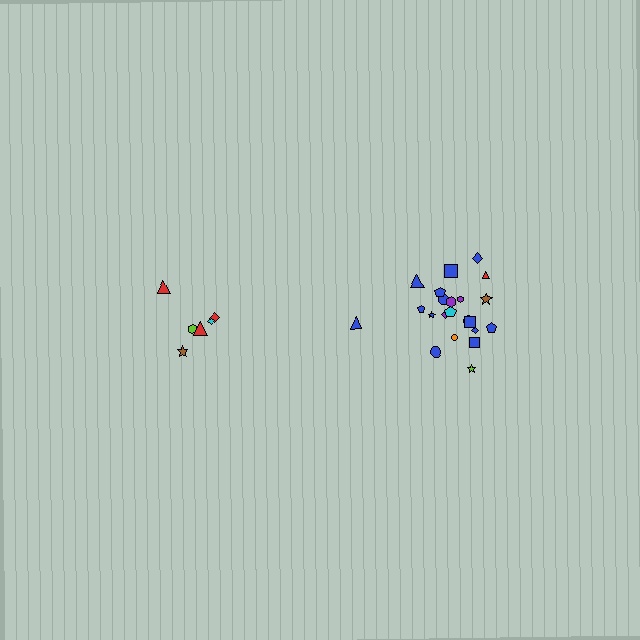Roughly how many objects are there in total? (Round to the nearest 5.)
Roughly 30 objects in total.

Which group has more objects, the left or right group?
The right group.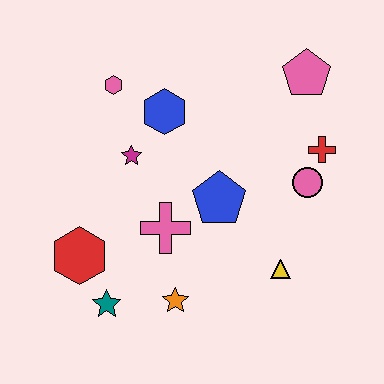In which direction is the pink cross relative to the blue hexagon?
The pink cross is below the blue hexagon.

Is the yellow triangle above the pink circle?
No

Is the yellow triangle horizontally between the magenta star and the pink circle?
Yes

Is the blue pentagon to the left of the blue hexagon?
No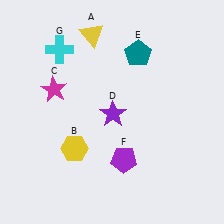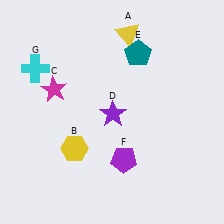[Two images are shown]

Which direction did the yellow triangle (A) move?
The yellow triangle (A) moved right.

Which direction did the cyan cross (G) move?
The cyan cross (G) moved left.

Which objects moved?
The objects that moved are: the yellow triangle (A), the cyan cross (G).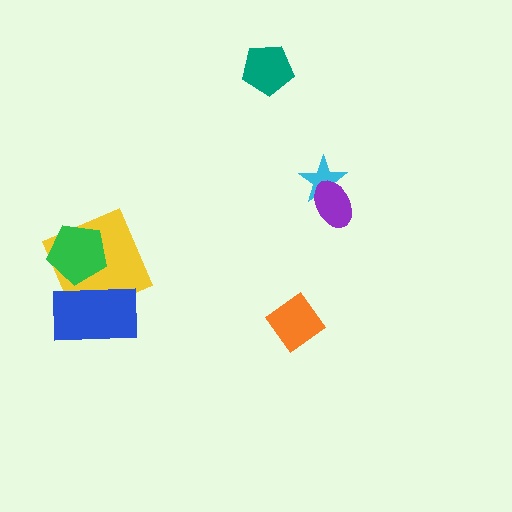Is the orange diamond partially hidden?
No, no other shape covers it.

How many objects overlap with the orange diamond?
0 objects overlap with the orange diamond.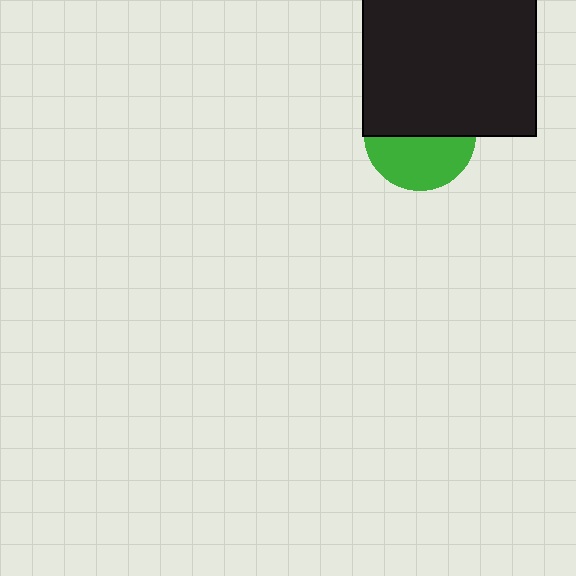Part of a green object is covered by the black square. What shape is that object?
It is a circle.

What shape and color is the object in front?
The object in front is a black square.